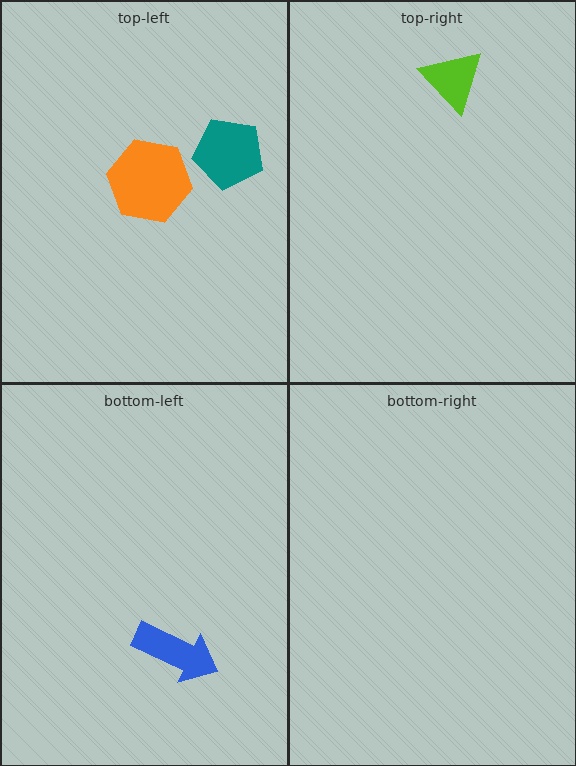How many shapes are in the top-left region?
2.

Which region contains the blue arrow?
The bottom-left region.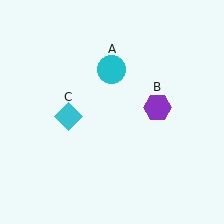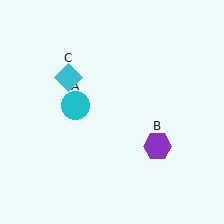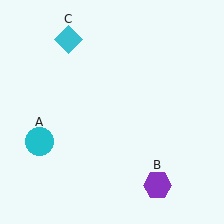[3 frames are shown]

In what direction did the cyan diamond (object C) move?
The cyan diamond (object C) moved up.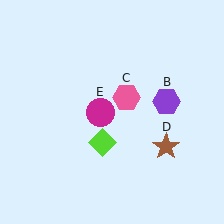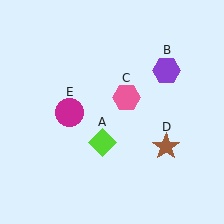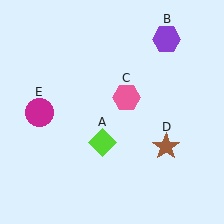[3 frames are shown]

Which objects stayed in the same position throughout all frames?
Lime diamond (object A) and pink hexagon (object C) and brown star (object D) remained stationary.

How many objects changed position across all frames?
2 objects changed position: purple hexagon (object B), magenta circle (object E).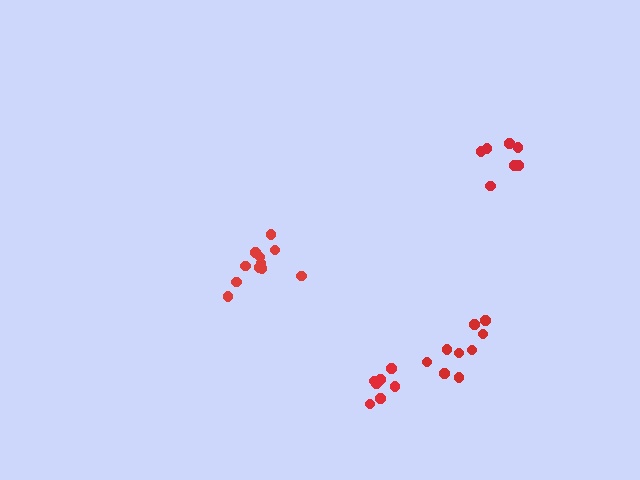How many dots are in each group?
Group 1: 7 dots, Group 2: 11 dots, Group 3: 9 dots, Group 4: 7 dots (34 total).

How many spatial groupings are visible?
There are 4 spatial groupings.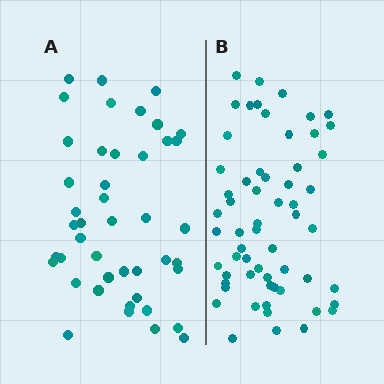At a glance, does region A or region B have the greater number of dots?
Region B (the right region) has more dots.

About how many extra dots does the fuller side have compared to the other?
Region B has approximately 15 more dots than region A.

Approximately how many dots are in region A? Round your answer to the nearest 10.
About 40 dots. (The exact count is 44, which rounds to 40.)